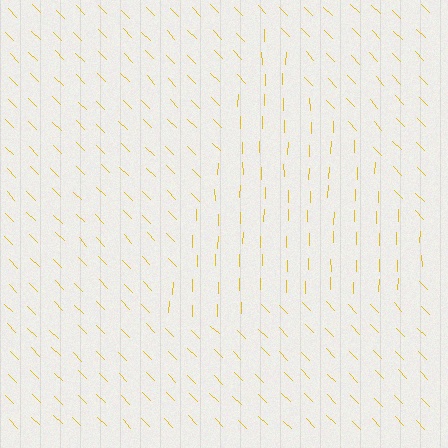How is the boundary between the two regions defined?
The boundary is defined purely by a change in line orientation (approximately 45 degrees difference). All lines are the same color and thickness.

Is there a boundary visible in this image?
Yes, there is a texture boundary formed by a change in line orientation.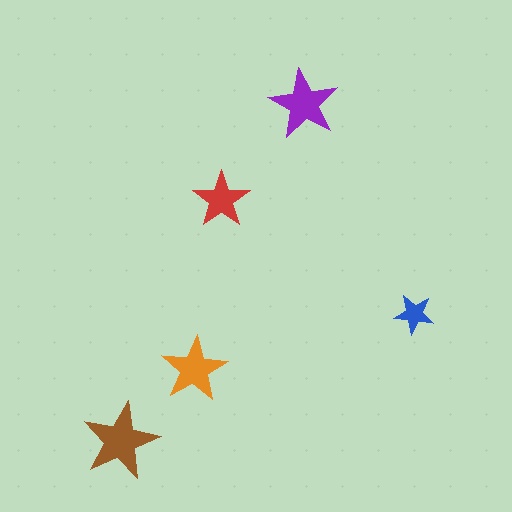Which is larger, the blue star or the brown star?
The brown one.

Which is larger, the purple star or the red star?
The purple one.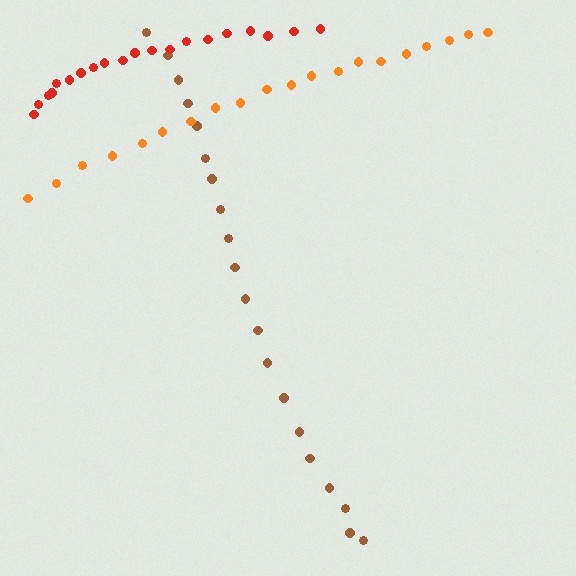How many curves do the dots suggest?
There are 3 distinct paths.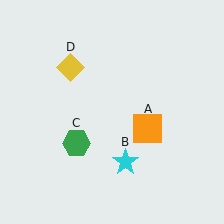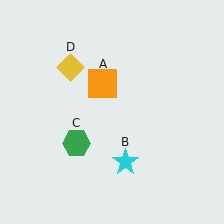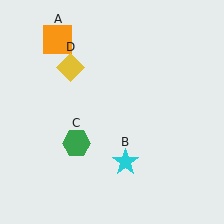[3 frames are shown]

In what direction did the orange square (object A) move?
The orange square (object A) moved up and to the left.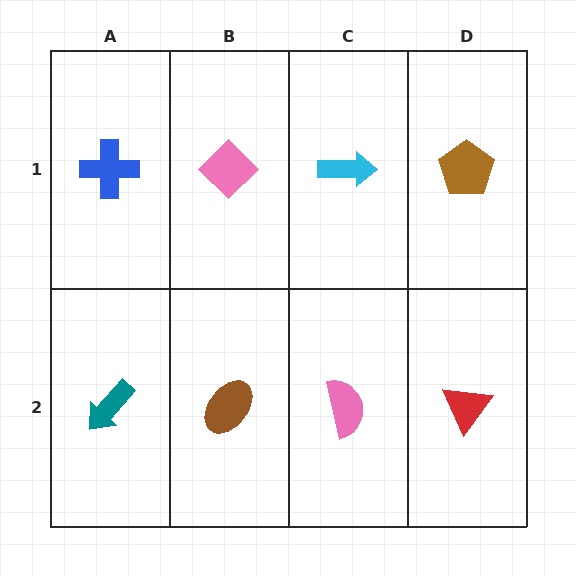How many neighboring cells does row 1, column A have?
2.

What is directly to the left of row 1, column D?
A cyan arrow.